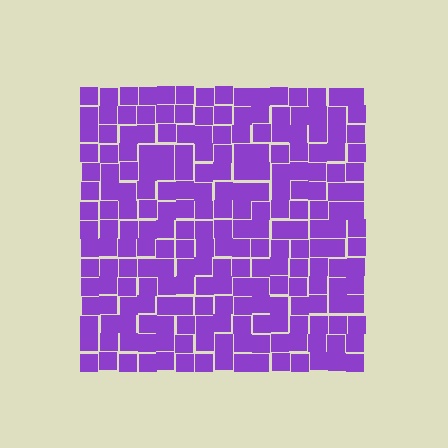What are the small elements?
The small elements are squares.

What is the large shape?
The large shape is a square.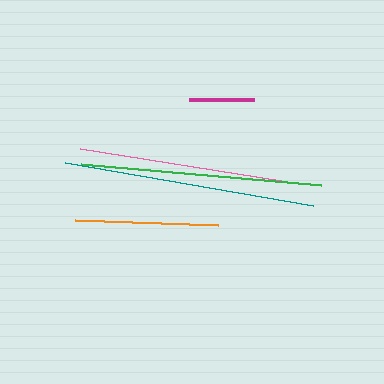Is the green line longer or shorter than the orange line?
The green line is longer than the orange line.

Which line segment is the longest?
The teal line is the longest at approximately 252 pixels.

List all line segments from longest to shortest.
From longest to shortest: teal, green, pink, orange, magenta.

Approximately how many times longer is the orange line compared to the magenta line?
The orange line is approximately 2.2 times the length of the magenta line.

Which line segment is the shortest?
The magenta line is the shortest at approximately 65 pixels.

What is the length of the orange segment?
The orange segment is approximately 143 pixels long.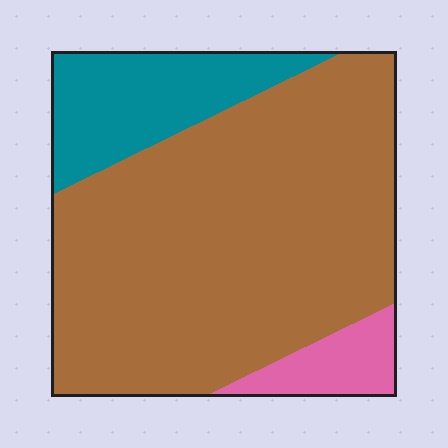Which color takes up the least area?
Pink, at roughly 10%.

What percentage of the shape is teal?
Teal covers roughly 20% of the shape.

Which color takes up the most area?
Brown, at roughly 75%.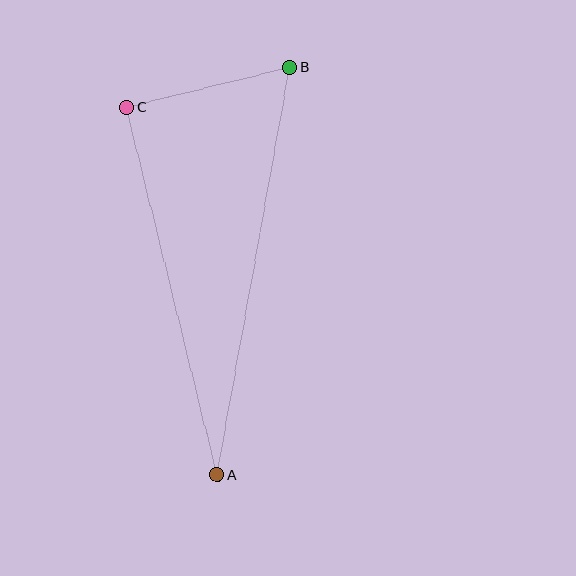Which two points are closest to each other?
Points B and C are closest to each other.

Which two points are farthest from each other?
Points A and B are farthest from each other.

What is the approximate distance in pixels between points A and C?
The distance between A and C is approximately 379 pixels.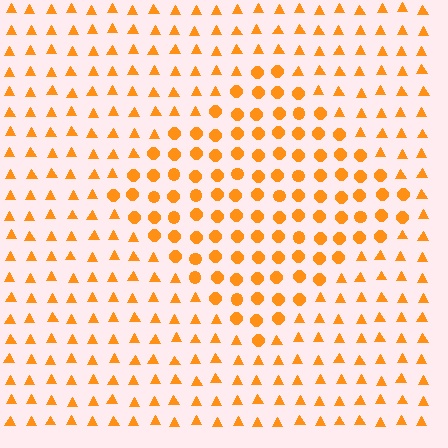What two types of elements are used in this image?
The image uses circles inside the diamond region and triangles outside it.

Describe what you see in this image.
The image is filled with small orange elements arranged in a uniform grid. A diamond-shaped region contains circles, while the surrounding area contains triangles. The boundary is defined purely by the change in element shape.